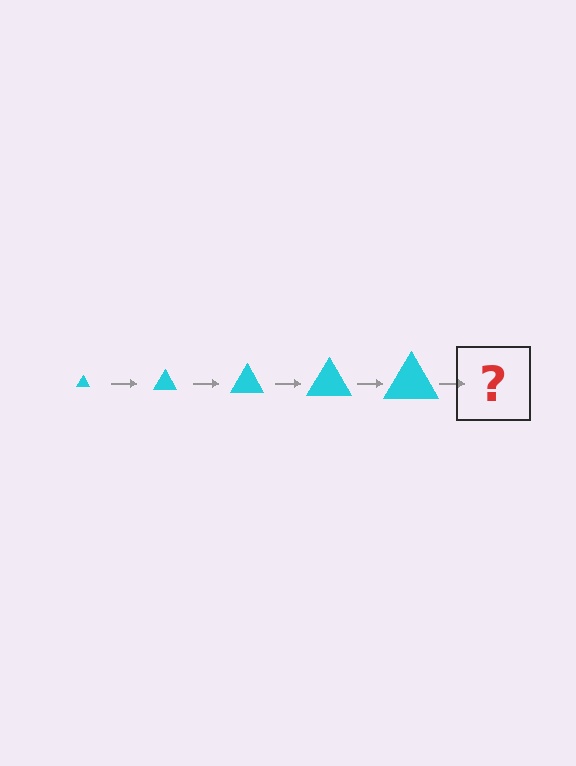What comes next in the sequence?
The next element should be a cyan triangle, larger than the previous one.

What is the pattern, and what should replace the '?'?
The pattern is that the triangle gets progressively larger each step. The '?' should be a cyan triangle, larger than the previous one.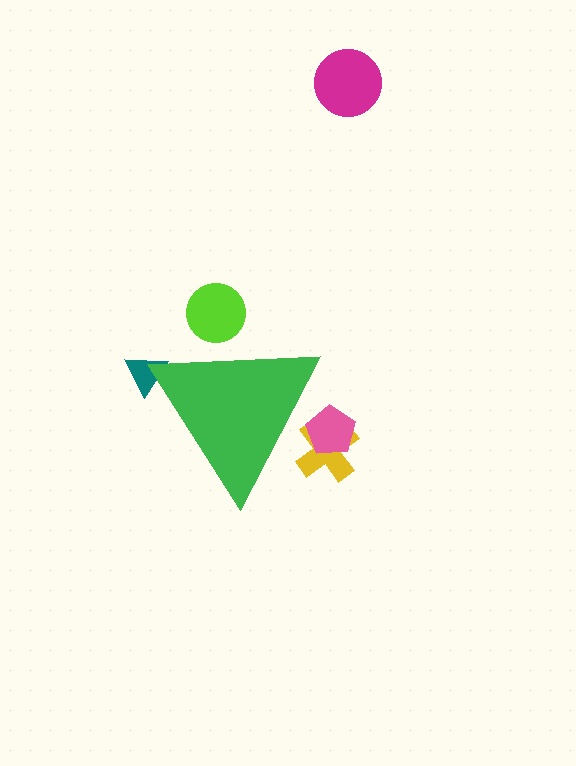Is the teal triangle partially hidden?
Yes, the teal triangle is partially hidden behind the green triangle.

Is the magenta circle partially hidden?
No, the magenta circle is fully visible.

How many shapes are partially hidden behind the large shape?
4 shapes are partially hidden.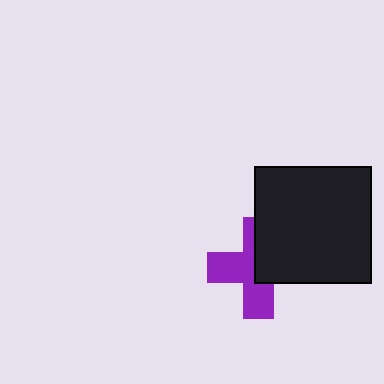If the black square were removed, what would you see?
You would see the complete purple cross.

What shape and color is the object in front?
The object in front is a black square.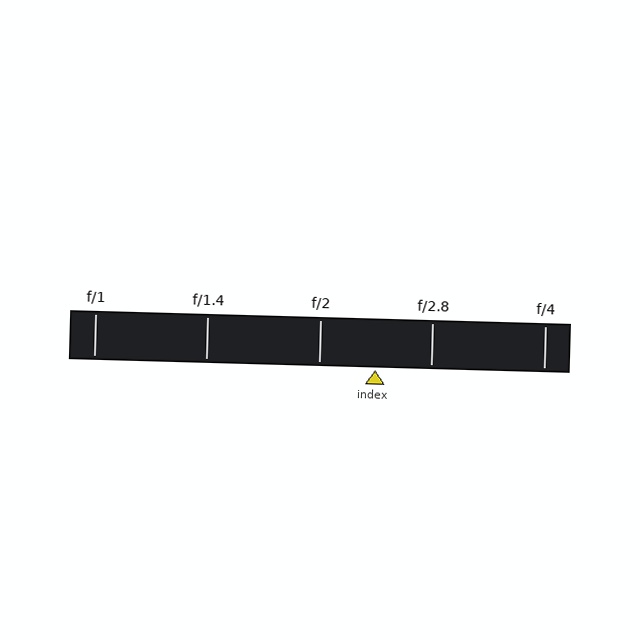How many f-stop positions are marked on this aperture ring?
There are 5 f-stop positions marked.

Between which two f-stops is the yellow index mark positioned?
The index mark is between f/2 and f/2.8.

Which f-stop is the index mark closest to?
The index mark is closest to f/2.8.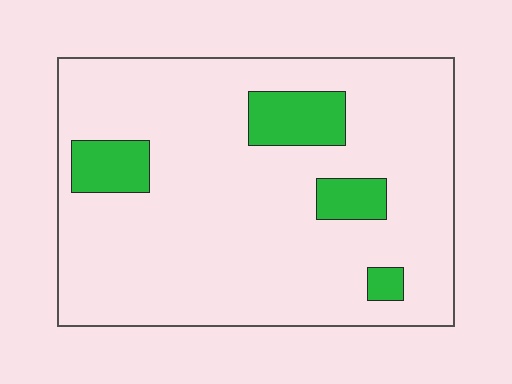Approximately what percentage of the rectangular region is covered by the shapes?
Approximately 15%.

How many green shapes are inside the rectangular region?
4.